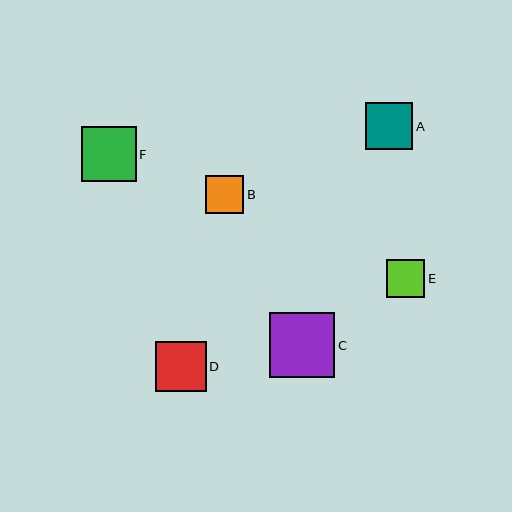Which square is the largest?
Square C is the largest with a size of approximately 65 pixels.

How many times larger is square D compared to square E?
Square D is approximately 1.3 times the size of square E.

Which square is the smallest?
Square E is the smallest with a size of approximately 38 pixels.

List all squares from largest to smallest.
From largest to smallest: C, F, D, A, B, E.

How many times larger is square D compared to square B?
Square D is approximately 1.3 times the size of square B.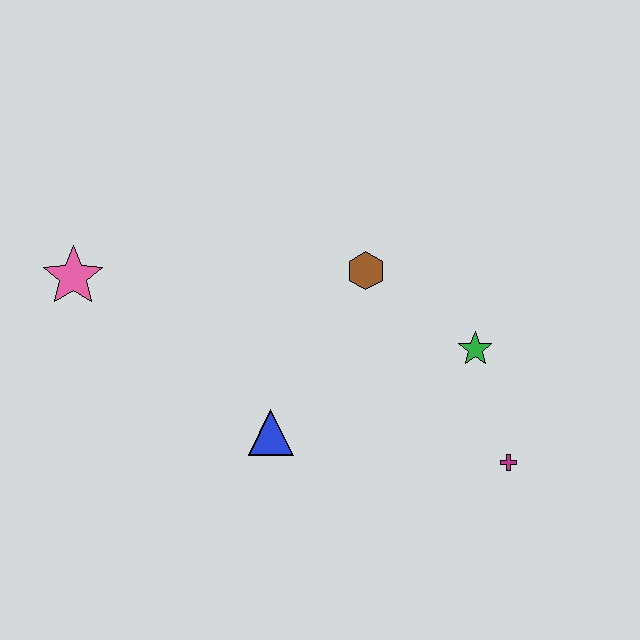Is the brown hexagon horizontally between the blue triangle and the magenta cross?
Yes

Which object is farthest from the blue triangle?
The pink star is farthest from the blue triangle.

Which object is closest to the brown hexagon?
The green star is closest to the brown hexagon.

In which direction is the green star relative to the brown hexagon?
The green star is to the right of the brown hexagon.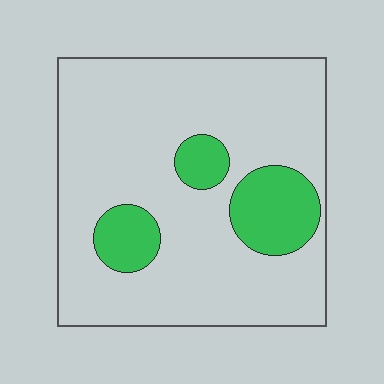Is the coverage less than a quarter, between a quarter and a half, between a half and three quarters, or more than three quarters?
Less than a quarter.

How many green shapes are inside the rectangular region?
3.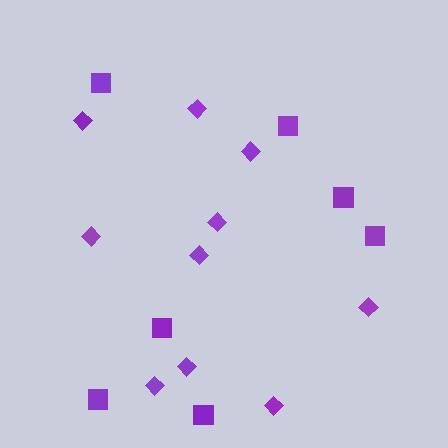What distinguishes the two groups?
There are 2 groups: one group of squares (7) and one group of diamonds (10).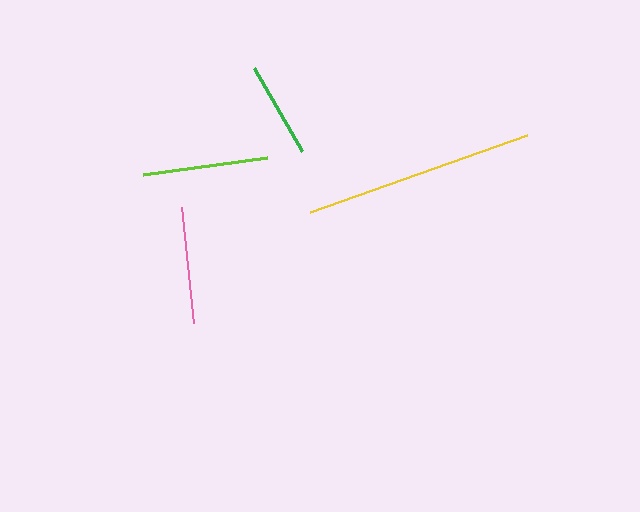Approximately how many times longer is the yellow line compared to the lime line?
The yellow line is approximately 1.8 times the length of the lime line.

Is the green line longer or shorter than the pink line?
The pink line is longer than the green line.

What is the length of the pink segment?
The pink segment is approximately 116 pixels long.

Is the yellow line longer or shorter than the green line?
The yellow line is longer than the green line.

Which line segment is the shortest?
The green line is the shortest at approximately 96 pixels.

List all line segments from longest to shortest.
From longest to shortest: yellow, lime, pink, green.